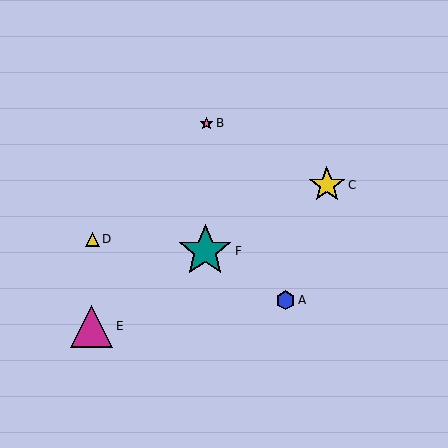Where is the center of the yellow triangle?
The center of the yellow triangle is at (93, 239).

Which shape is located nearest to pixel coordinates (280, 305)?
The blue hexagon (labeled A) at (286, 300) is nearest to that location.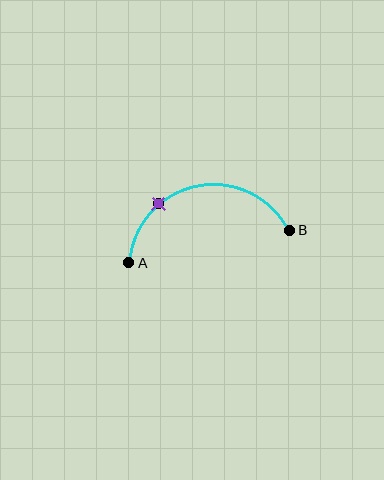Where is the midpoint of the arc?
The arc midpoint is the point on the curve farthest from the straight line joining A and B. It sits above that line.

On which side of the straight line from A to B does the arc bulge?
The arc bulges above the straight line connecting A and B.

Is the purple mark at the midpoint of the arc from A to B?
No. The purple mark lies on the arc but is closer to endpoint A. The arc midpoint would be at the point on the curve equidistant along the arc from both A and B.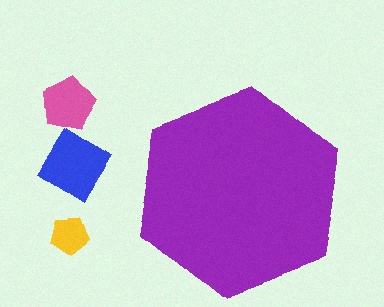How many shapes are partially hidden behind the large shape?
0 shapes are partially hidden.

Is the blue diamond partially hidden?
No, the blue diamond is fully visible.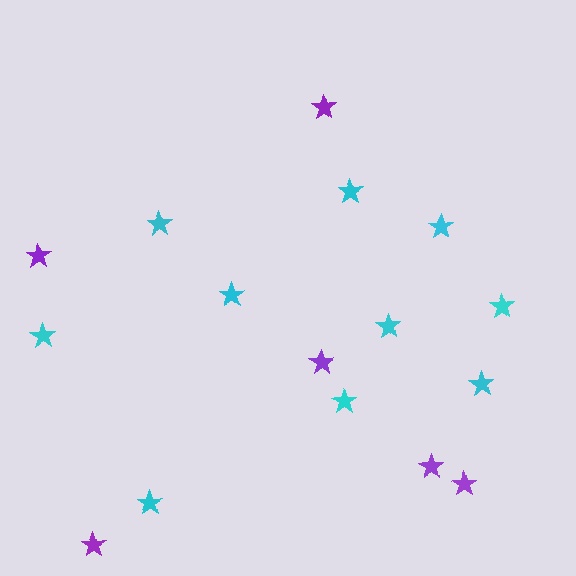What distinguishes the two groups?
There are 2 groups: one group of purple stars (6) and one group of cyan stars (10).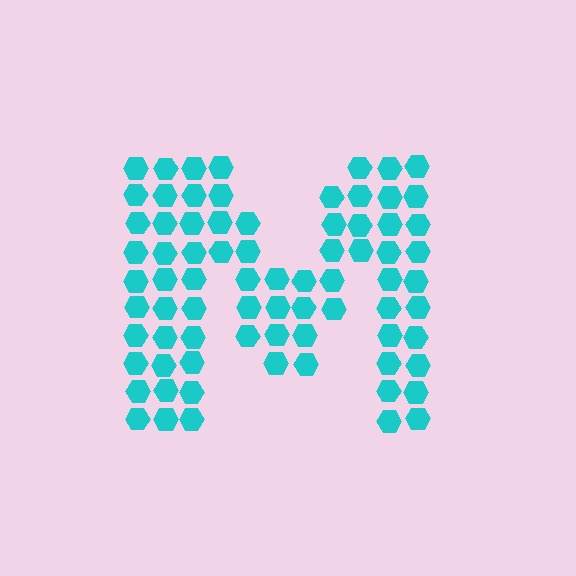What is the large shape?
The large shape is the letter M.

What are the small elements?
The small elements are hexagons.